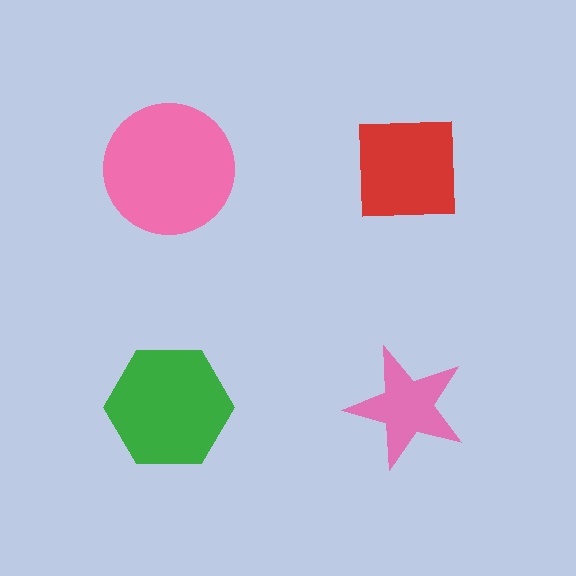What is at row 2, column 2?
A pink star.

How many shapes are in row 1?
2 shapes.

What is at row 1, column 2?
A red square.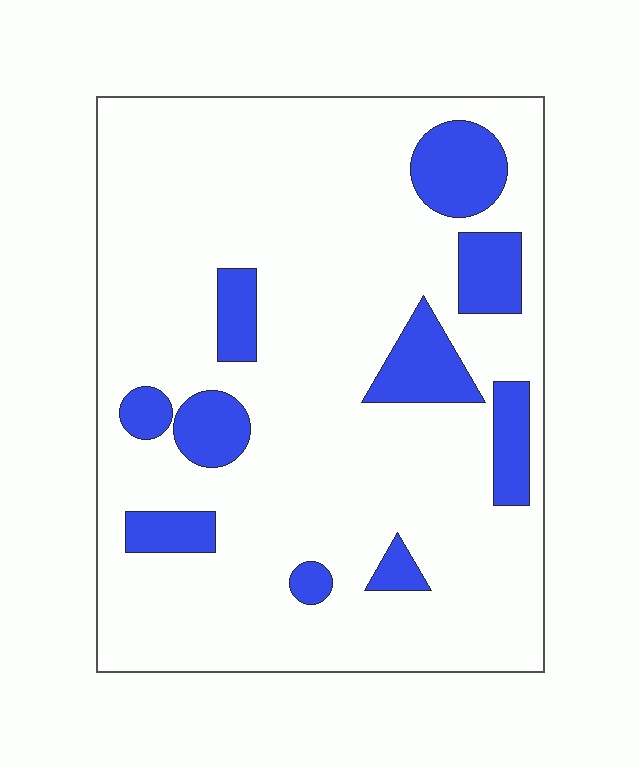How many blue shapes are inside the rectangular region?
10.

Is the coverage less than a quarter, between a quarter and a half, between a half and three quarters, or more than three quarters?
Less than a quarter.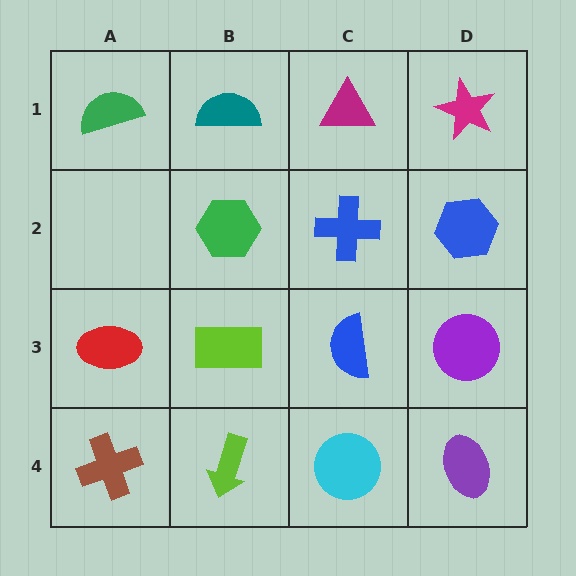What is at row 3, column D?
A purple circle.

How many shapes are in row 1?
4 shapes.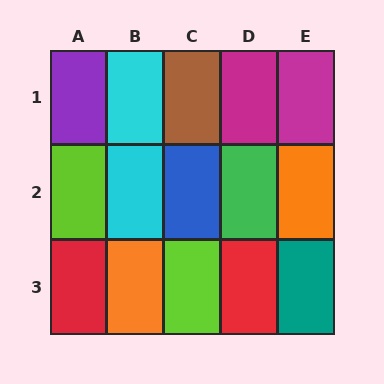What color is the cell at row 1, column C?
Brown.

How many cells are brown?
1 cell is brown.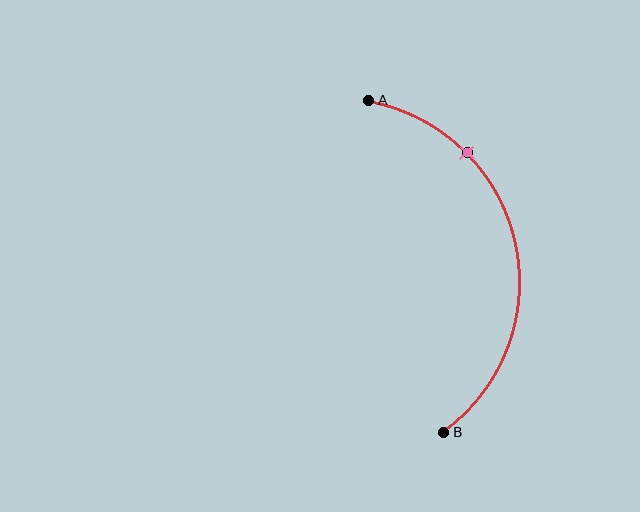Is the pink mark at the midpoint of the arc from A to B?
No. The pink mark lies on the arc but is closer to endpoint A. The arc midpoint would be at the point on the curve equidistant along the arc from both A and B.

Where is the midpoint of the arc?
The arc midpoint is the point on the curve farthest from the straight line joining A and B. It sits to the right of that line.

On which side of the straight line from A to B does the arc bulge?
The arc bulges to the right of the straight line connecting A and B.